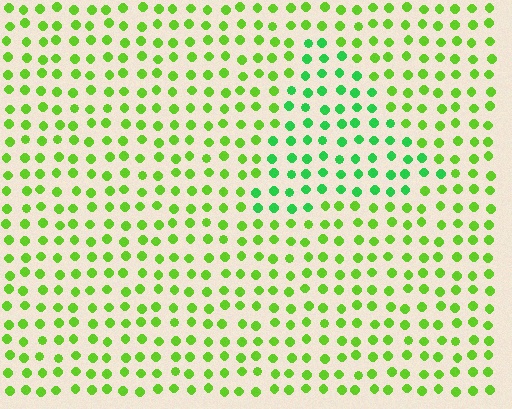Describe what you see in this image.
The image is filled with small lime elements in a uniform arrangement. A triangle-shaped region is visible where the elements are tinted to a slightly different hue, forming a subtle color boundary.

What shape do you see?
I see a triangle.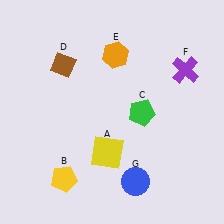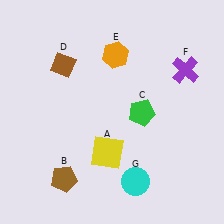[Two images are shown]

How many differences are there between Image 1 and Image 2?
There are 2 differences between the two images.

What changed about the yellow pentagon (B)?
In Image 1, B is yellow. In Image 2, it changed to brown.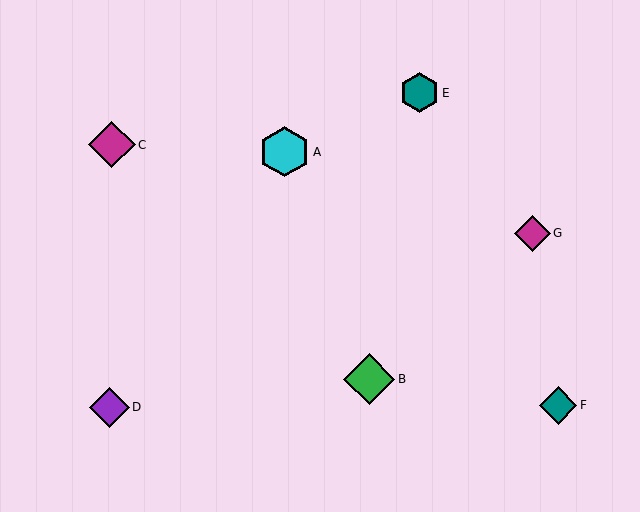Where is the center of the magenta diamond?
The center of the magenta diamond is at (532, 233).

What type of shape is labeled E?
Shape E is a teal hexagon.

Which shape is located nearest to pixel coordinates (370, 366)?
The green diamond (labeled B) at (369, 379) is nearest to that location.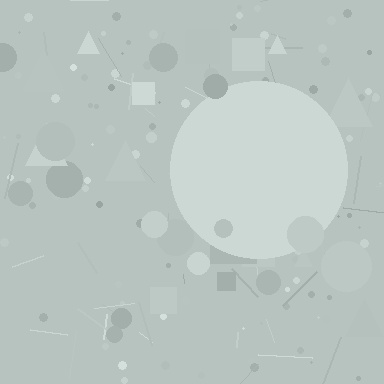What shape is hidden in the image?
A circle is hidden in the image.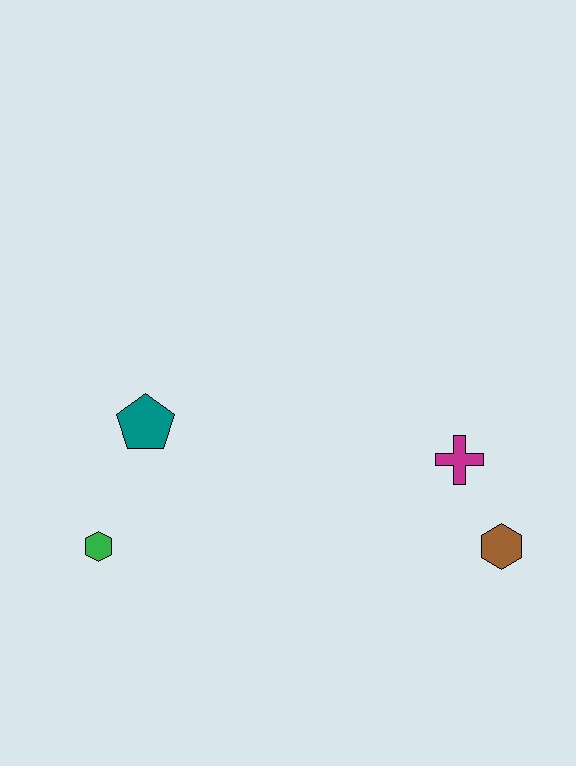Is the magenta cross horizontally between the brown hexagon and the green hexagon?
Yes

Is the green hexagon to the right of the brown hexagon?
No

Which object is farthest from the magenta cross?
The green hexagon is farthest from the magenta cross.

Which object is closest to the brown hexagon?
The magenta cross is closest to the brown hexagon.